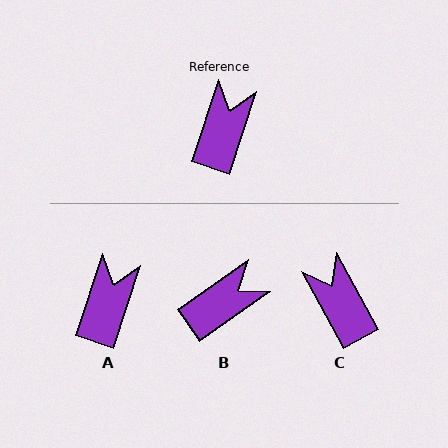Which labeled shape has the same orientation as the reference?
A.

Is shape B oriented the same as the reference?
No, it is off by about 36 degrees.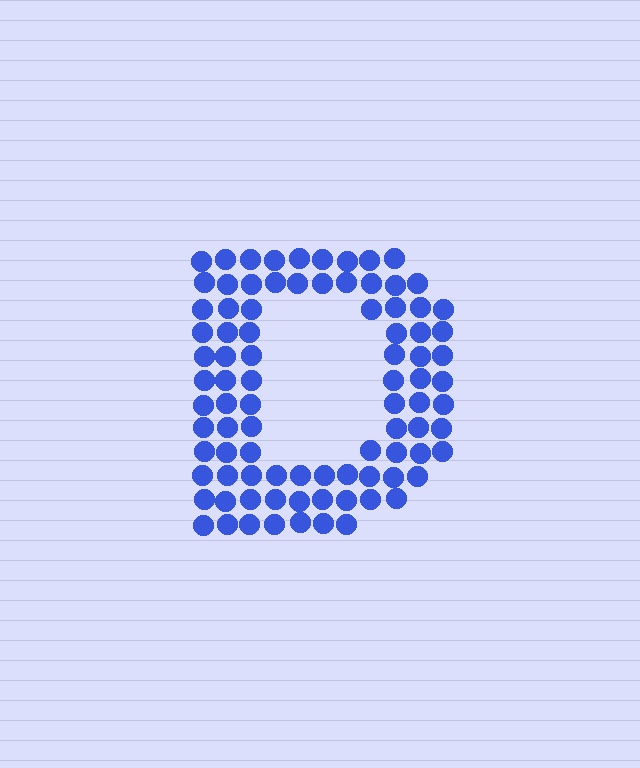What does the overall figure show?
The overall figure shows the letter D.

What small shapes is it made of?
It is made of small circles.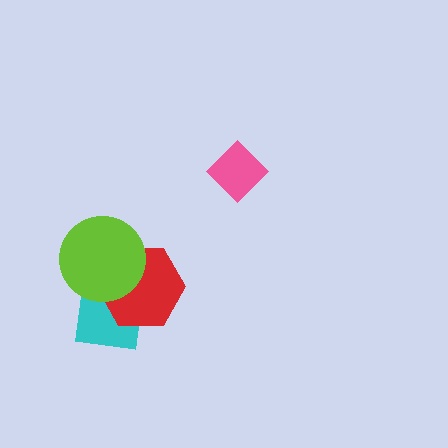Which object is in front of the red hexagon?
The lime circle is in front of the red hexagon.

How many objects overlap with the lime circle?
2 objects overlap with the lime circle.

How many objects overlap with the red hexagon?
2 objects overlap with the red hexagon.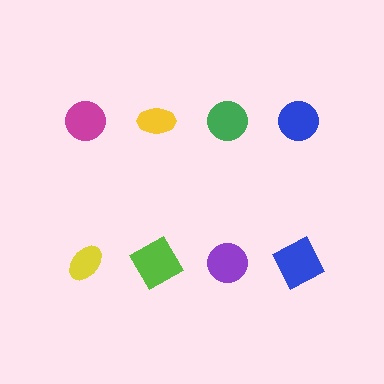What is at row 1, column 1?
A magenta circle.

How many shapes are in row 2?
4 shapes.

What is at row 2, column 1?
A yellow ellipse.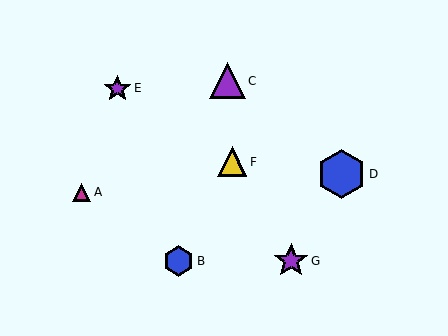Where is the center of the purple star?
The center of the purple star is at (117, 89).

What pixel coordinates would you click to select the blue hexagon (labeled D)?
Click at (341, 174) to select the blue hexagon D.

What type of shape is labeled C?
Shape C is a purple triangle.